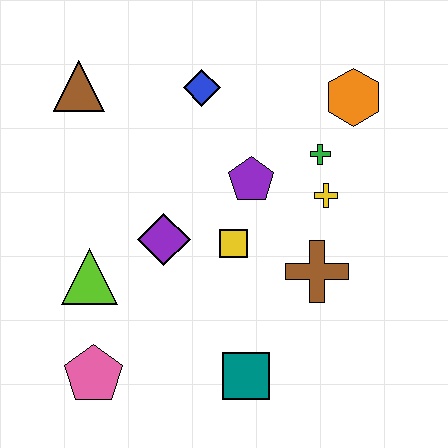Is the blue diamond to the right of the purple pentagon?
No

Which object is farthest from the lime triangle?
The orange hexagon is farthest from the lime triangle.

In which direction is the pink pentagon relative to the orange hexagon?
The pink pentagon is below the orange hexagon.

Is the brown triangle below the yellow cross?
No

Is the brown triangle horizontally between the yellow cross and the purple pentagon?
No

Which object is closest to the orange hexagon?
The green cross is closest to the orange hexagon.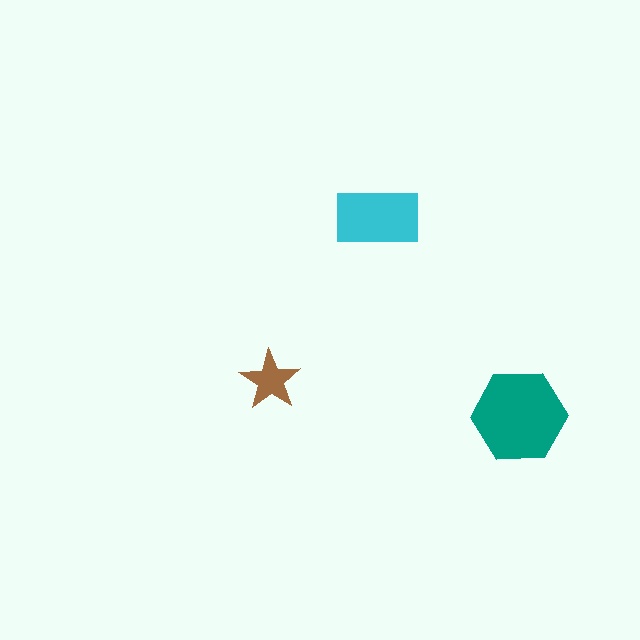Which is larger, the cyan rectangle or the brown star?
The cyan rectangle.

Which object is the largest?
The teal hexagon.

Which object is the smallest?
The brown star.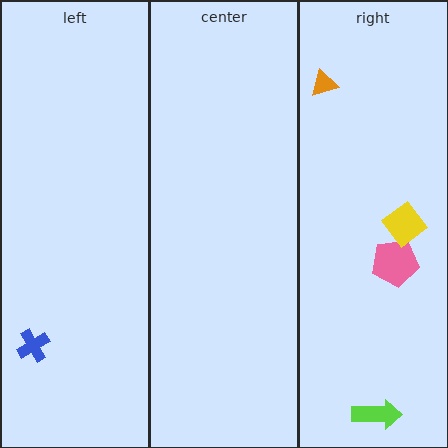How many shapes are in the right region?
4.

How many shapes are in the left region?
1.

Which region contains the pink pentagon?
The right region.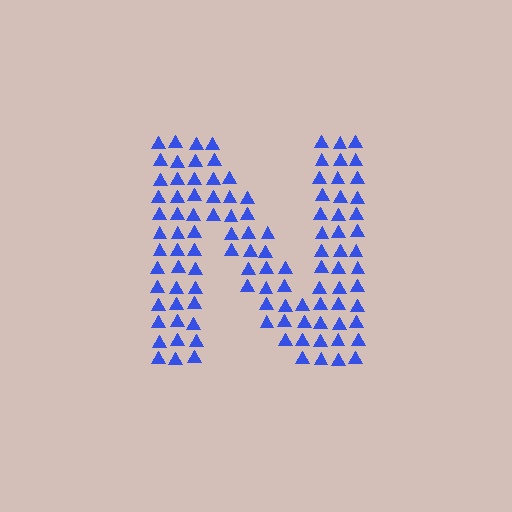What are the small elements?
The small elements are triangles.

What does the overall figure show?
The overall figure shows the letter N.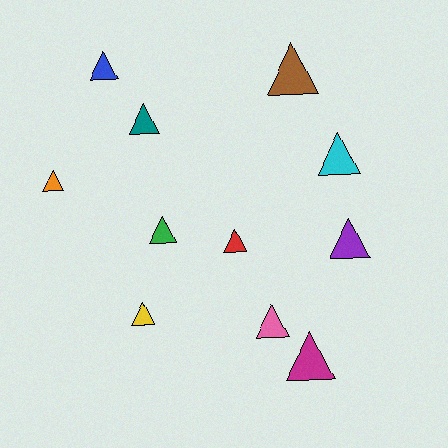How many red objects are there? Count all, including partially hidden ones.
There is 1 red object.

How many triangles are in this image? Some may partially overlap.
There are 11 triangles.